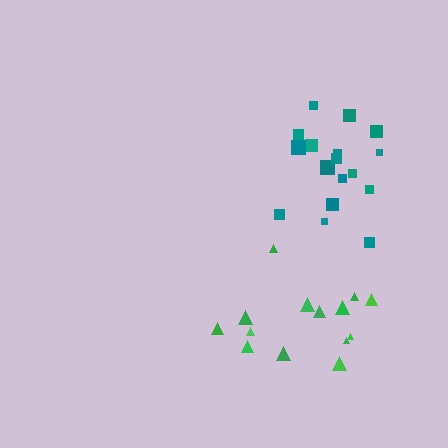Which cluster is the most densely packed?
Teal.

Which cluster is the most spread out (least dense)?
Green.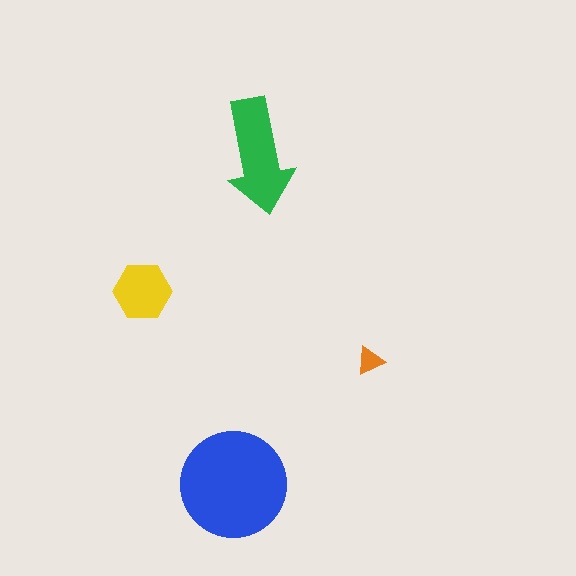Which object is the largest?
The blue circle.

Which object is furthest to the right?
The orange triangle is rightmost.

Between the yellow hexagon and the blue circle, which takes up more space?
The blue circle.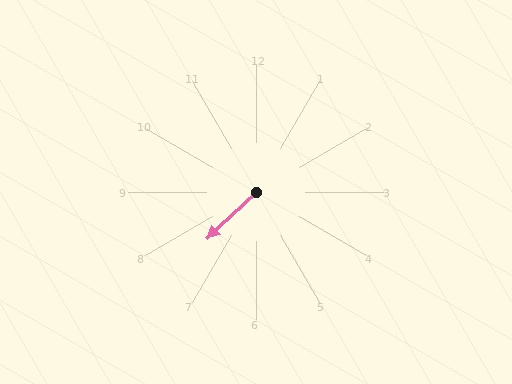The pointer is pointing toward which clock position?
Roughly 8 o'clock.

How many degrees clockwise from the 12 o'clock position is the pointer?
Approximately 227 degrees.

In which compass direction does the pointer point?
Southwest.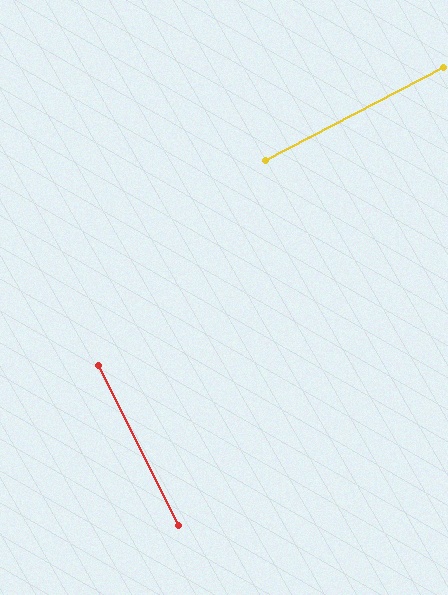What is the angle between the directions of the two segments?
Approximately 89 degrees.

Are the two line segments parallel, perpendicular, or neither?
Perpendicular — they meet at approximately 89°.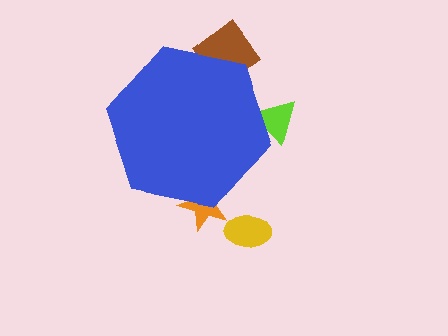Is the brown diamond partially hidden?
Yes, the brown diamond is partially hidden behind the blue hexagon.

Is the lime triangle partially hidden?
Yes, the lime triangle is partially hidden behind the blue hexagon.